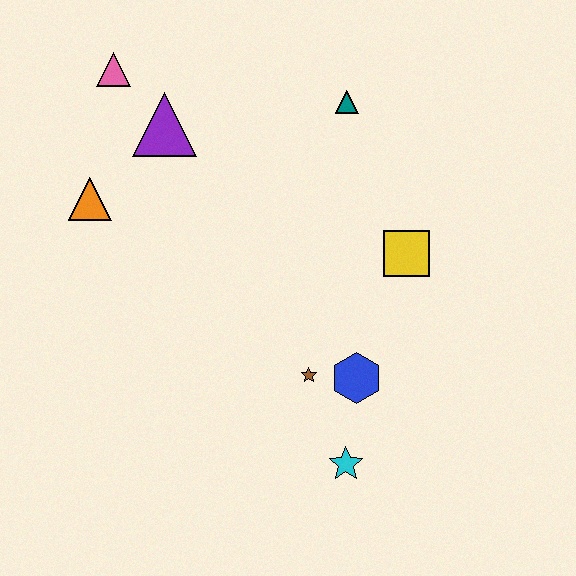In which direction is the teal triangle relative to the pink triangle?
The teal triangle is to the right of the pink triangle.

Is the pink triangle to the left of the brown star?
Yes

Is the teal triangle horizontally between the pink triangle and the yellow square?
Yes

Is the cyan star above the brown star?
No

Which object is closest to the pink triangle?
The purple triangle is closest to the pink triangle.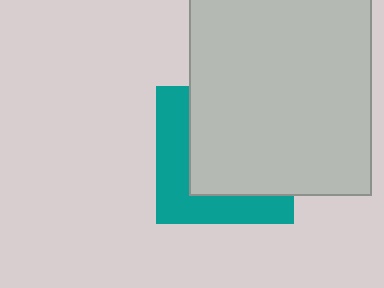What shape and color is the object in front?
The object in front is a light gray rectangle.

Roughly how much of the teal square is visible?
A small part of it is visible (roughly 40%).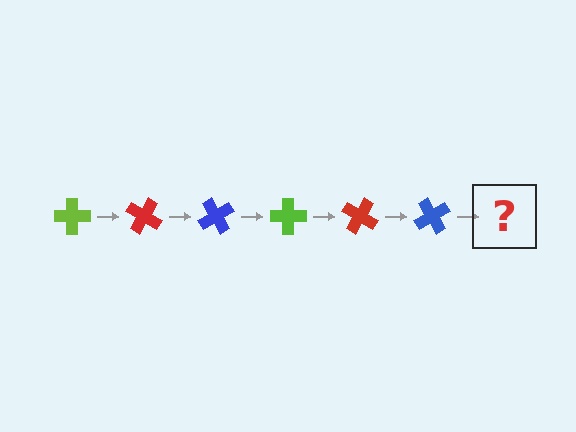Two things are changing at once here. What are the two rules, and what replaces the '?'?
The two rules are that it rotates 30 degrees each step and the color cycles through lime, red, and blue. The '?' should be a lime cross, rotated 180 degrees from the start.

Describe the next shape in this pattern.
It should be a lime cross, rotated 180 degrees from the start.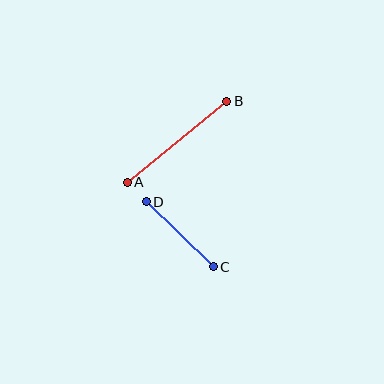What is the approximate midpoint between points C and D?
The midpoint is at approximately (180, 234) pixels.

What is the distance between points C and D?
The distance is approximately 93 pixels.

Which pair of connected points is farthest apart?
Points A and B are farthest apart.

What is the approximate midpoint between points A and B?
The midpoint is at approximately (177, 142) pixels.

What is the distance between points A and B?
The distance is approximately 128 pixels.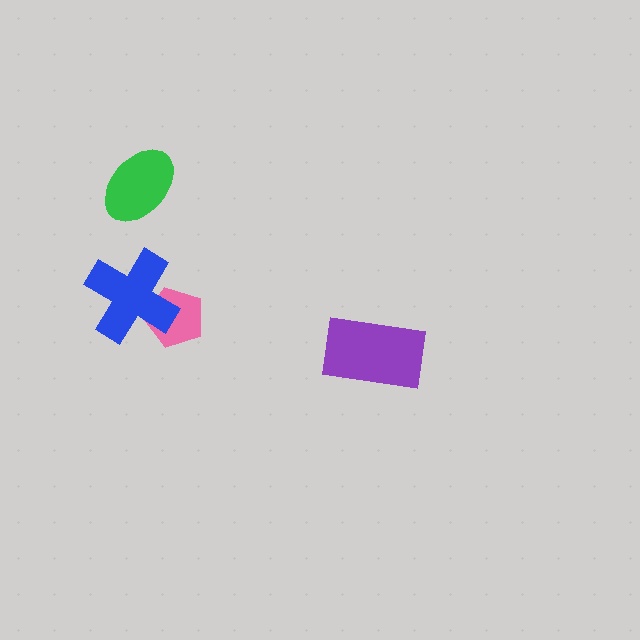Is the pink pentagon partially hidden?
Yes, it is partially covered by another shape.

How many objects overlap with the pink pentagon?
1 object overlaps with the pink pentagon.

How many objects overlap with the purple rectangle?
0 objects overlap with the purple rectangle.